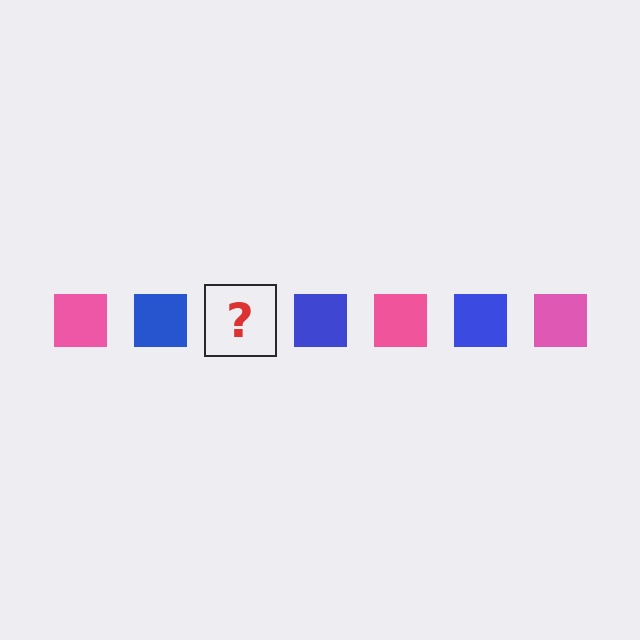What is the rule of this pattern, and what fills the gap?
The rule is that the pattern cycles through pink, blue squares. The gap should be filled with a pink square.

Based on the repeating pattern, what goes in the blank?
The blank should be a pink square.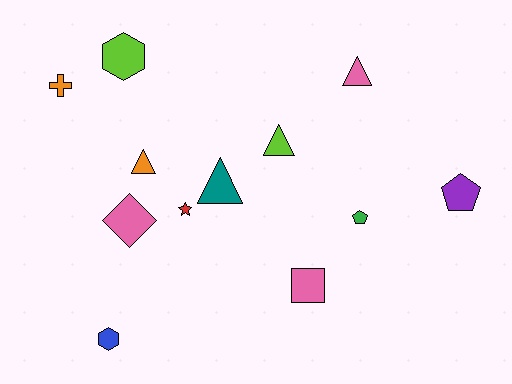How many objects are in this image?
There are 12 objects.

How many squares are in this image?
There is 1 square.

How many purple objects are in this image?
There is 1 purple object.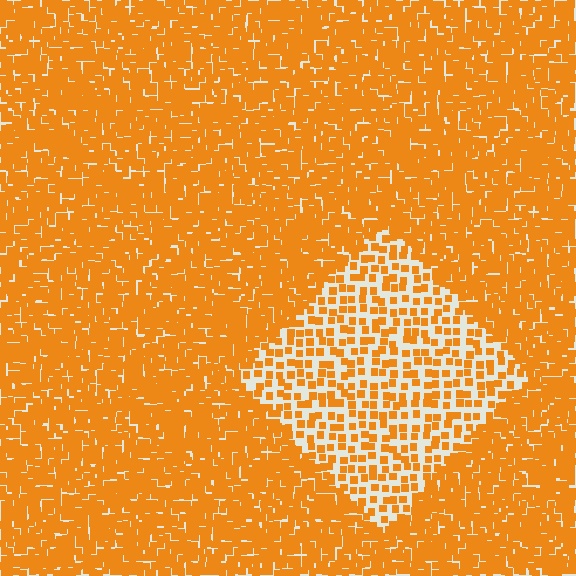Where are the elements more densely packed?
The elements are more densely packed outside the diamond boundary.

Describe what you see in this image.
The image contains small orange elements arranged at two different densities. A diamond-shaped region is visible where the elements are less densely packed than the surrounding area.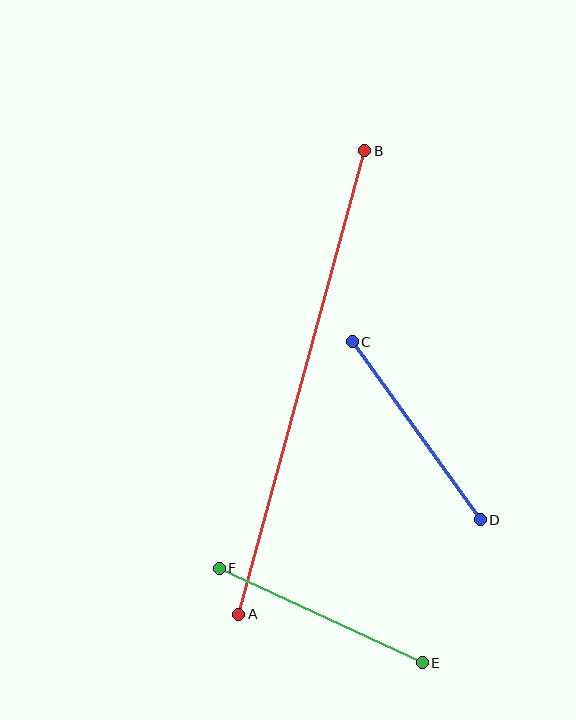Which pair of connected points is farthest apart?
Points A and B are farthest apart.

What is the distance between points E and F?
The distance is approximately 224 pixels.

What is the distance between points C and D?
The distance is approximately 219 pixels.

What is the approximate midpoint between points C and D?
The midpoint is at approximately (416, 431) pixels.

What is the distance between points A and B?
The distance is approximately 480 pixels.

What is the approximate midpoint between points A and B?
The midpoint is at approximately (302, 383) pixels.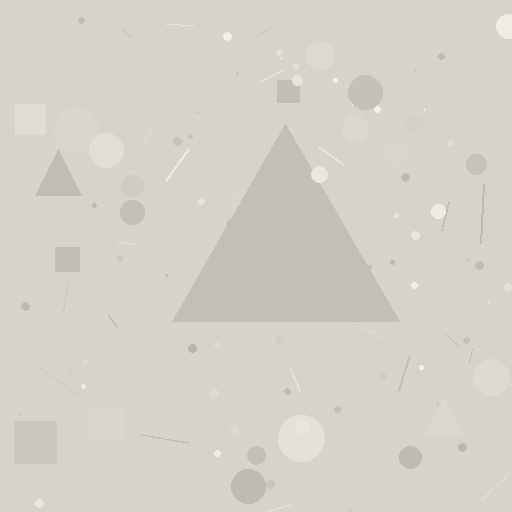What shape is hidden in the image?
A triangle is hidden in the image.